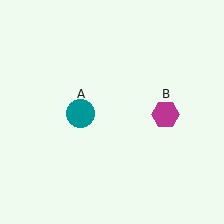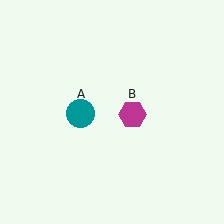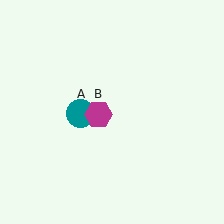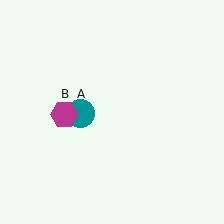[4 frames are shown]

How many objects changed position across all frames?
1 object changed position: magenta hexagon (object B).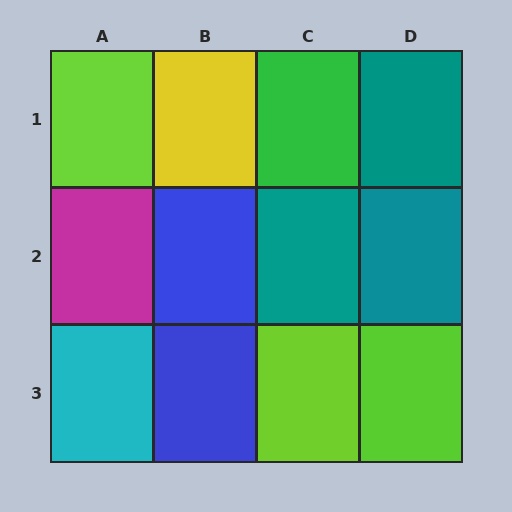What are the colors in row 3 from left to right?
Cyan, blue, lime, lime.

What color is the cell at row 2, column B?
Blue.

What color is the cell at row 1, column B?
Yellow.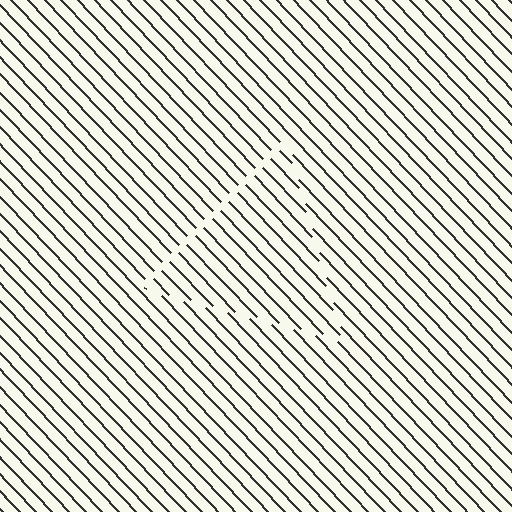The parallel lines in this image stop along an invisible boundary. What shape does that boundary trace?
An illusory triangle. The interior of the shape contains the same grating, shifted by half a period — the contour is defined by the phase discontinuity where line-ends from the inner and outer gratings abut.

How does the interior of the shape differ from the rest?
The interior of the shape contains the same grating, shifted by half a period — the contour is defined by the phase discontinuity where line-ends from the inner and outer gratings abut.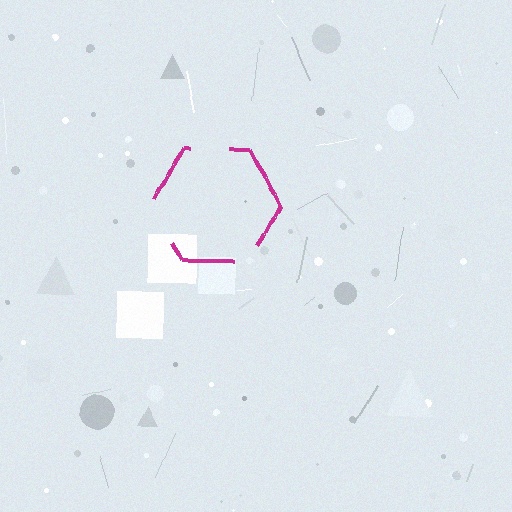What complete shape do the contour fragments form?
The contour fragments form a hexagon.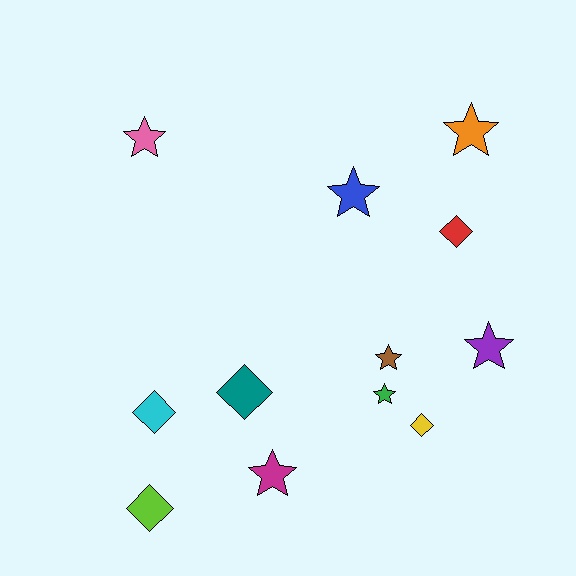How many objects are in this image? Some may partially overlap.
There are 12 objects.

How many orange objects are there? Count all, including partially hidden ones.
There is 1 orange object.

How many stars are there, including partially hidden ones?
There are 7 stars.